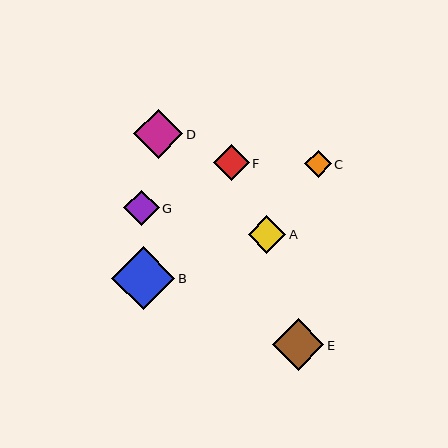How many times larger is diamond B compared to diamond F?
Diamond B is approximately 1.8 times the size of diamond F.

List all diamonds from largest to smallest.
From largest to smallest: B, E, D, A, F, G, C.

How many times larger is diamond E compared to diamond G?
Diamond E is approximately 1.5 times the size of diamond G.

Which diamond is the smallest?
Diamond C is the smallest with a size of approximately 27 pixels.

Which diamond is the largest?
Diamond B is the largest with a size of approximately 64 pixels.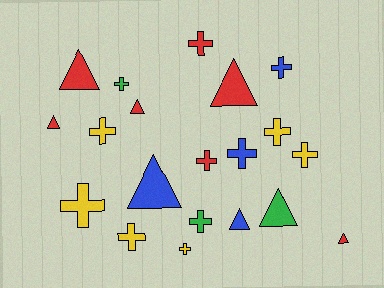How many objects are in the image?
There are 20 objects.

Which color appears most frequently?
Red, with 7 objects.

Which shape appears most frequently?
Cross, with 12 objects.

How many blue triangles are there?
There are 2 blue triangles.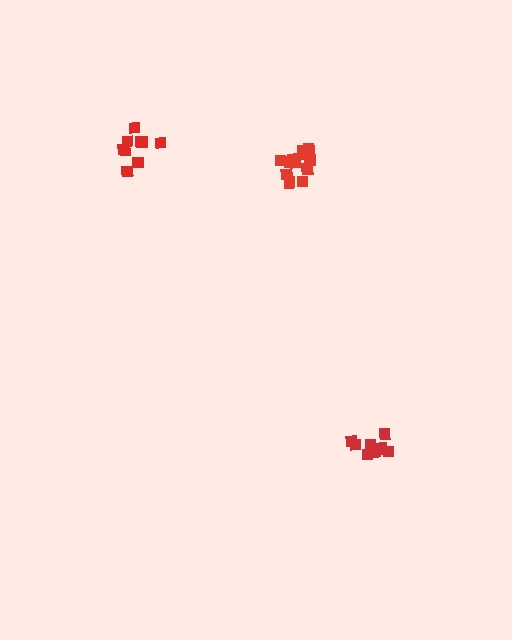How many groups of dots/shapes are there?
There are 3 groups.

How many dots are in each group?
Group 1: 9 dots, Group 2: 12 dots, Group 3: 9 dots (30 total).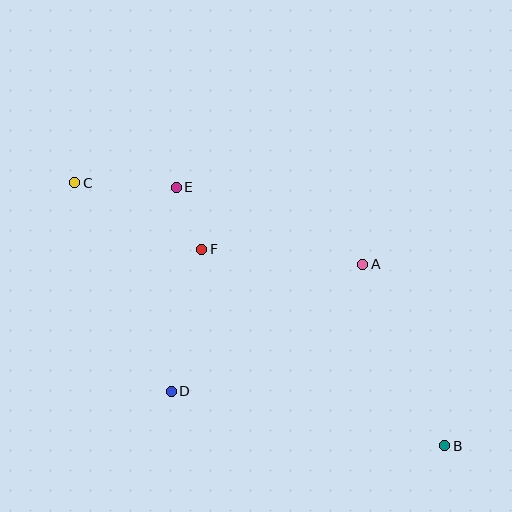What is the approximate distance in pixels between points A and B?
The distance between A and B is approximately 199 pixels.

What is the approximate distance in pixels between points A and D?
The distance between A and D is approximately 230 pixels.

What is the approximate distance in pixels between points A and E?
The distance between A and E is approximately 202 pixels.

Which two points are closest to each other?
Points E and F are closest to each other.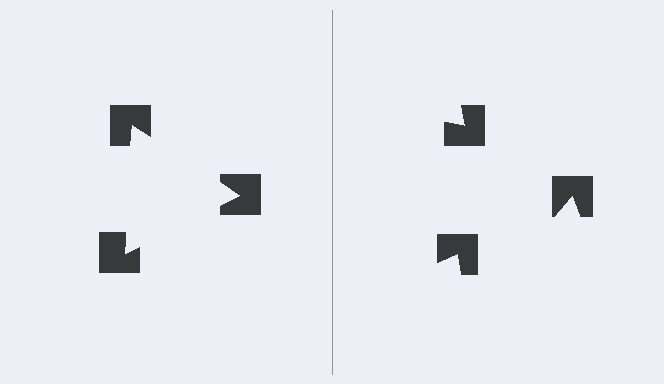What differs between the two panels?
The notched squares are positioned identically on both sides; only the wedge orientations differ. On the left they align to a triangle; on the right they are misaligned.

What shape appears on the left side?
An illusory triangle.